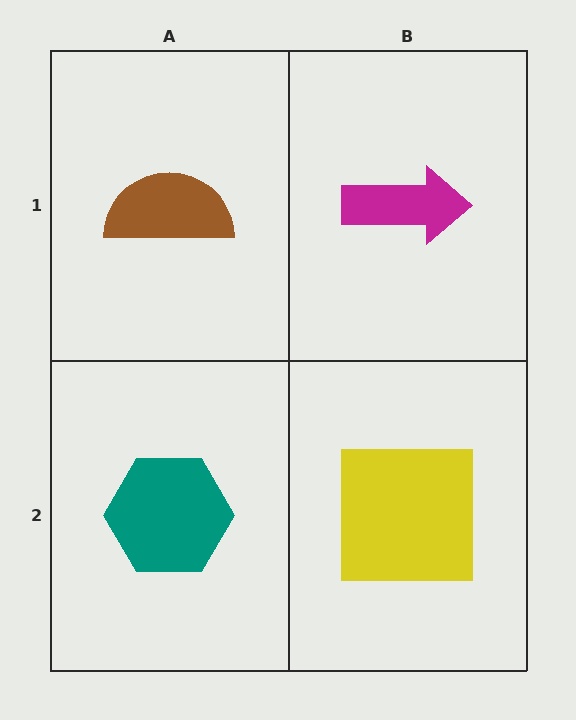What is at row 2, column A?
A teal hexagon.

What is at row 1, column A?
A brown semicircle.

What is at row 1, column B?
A magenta arrow.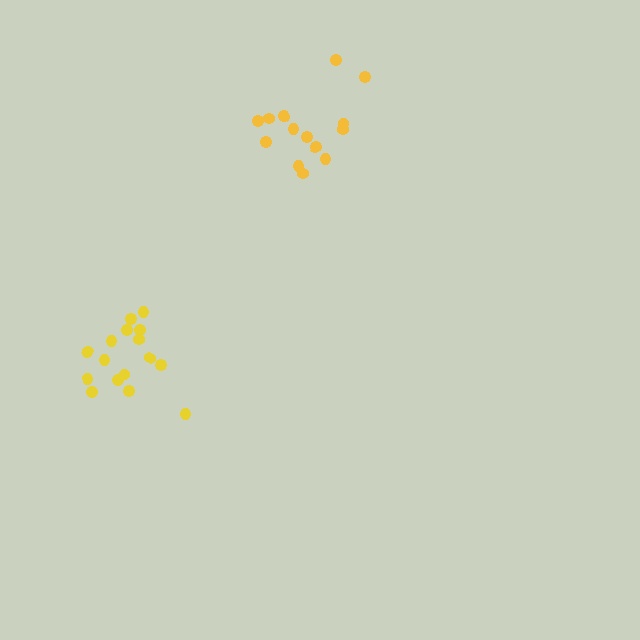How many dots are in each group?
Group 1: 16 dots, Group 2: 14 dots (30 total).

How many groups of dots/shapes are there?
There are 2 groups.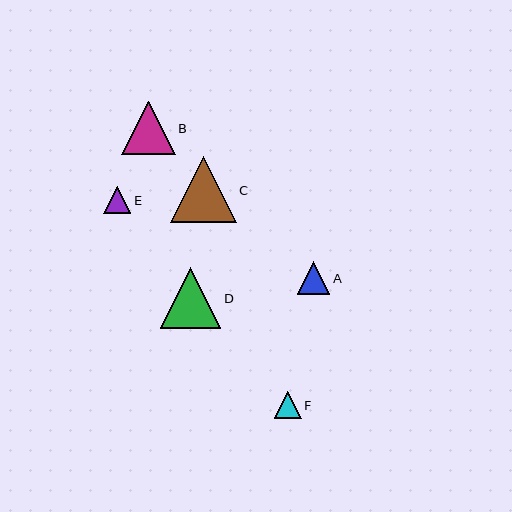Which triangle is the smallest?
Triangle F is the smallest with a size of approximately 26 pixels.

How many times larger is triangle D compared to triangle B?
Triangle D is approximately 1.1 times the size of triangle B.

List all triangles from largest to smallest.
From largest to smallest: C, D, B, A, E, F.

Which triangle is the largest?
Triangle C is the largest with a size of approximately 66 pixels.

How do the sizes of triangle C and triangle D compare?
Triangle C and triangle D are approximately the same size.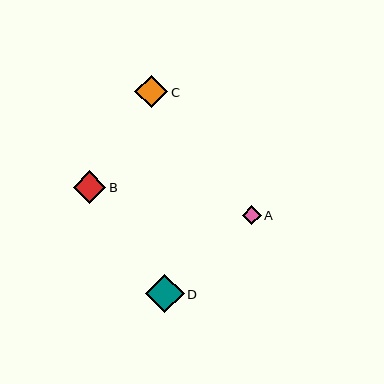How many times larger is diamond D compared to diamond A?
Diamond D is approximately 2.0 times the size of diamond A.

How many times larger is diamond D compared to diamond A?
Diamond D is approximately 2.0 times the size of diamond A.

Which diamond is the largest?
Diamond D is the largest with a size of approximately 38 pixels.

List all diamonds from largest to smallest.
From largest to smallest: D, C, B, A.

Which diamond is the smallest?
Diamond A is the smallest with a size of approximately 19 pixels.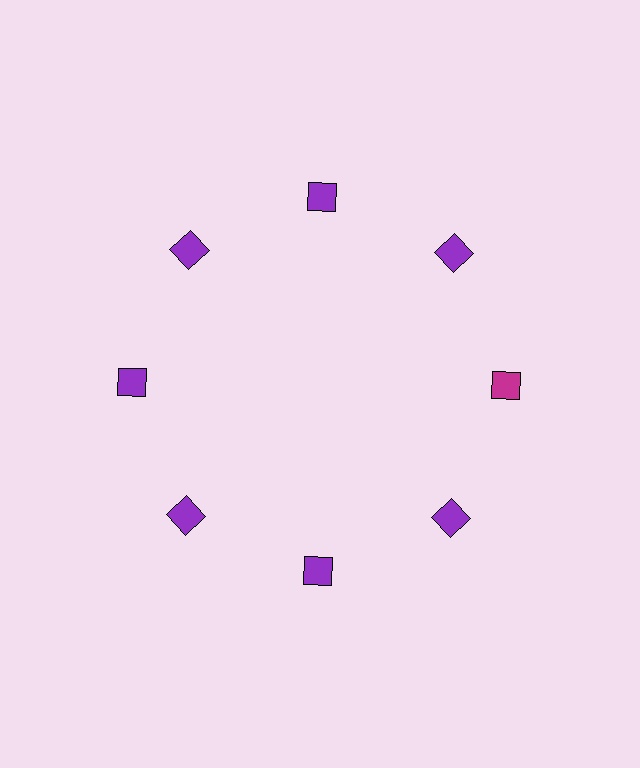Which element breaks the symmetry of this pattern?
The magenta square at roughly the 3 o'clock position breaks the symmetry. All other shapes are purple squares.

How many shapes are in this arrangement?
There are 8 shapes arranged in a ring pattern.